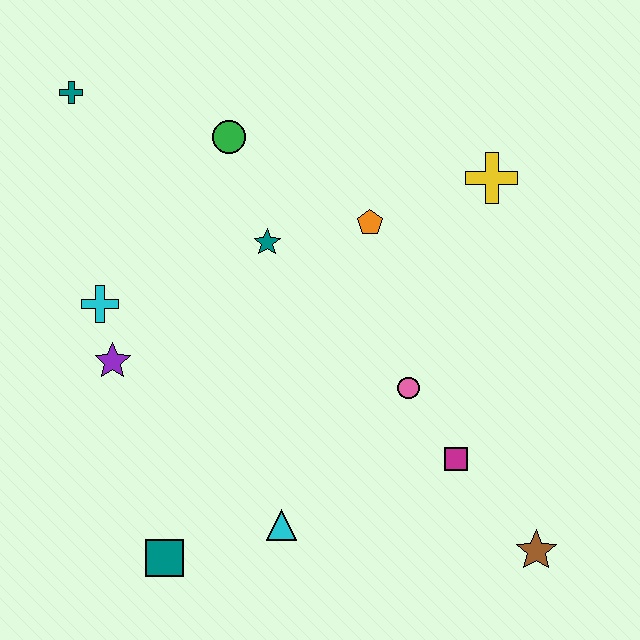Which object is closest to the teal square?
The cyan triangle is closest to the teal square.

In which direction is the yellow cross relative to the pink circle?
The yellow cross is above the pink circle.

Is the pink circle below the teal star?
Yes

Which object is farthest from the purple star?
The brown star is farthest from the purple star.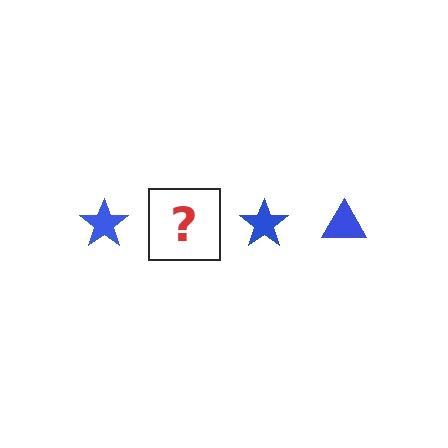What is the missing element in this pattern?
The missing element is a blue triangle.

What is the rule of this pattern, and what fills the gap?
The rule is that the pattern cycles through star, triangle shapes in blue. The gap should be filled with a blue triangle.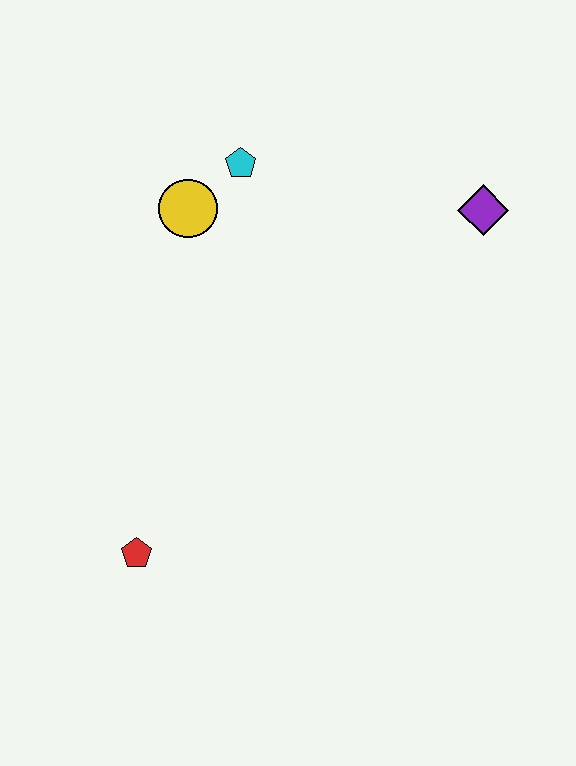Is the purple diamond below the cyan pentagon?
Yes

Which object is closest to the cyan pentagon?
The yellow circle is closest to the cyan pentagon.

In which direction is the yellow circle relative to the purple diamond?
The yellow circle is to the left of the purple diamond.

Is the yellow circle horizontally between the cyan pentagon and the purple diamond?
No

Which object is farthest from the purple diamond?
The red pentagon is farthest from the purple diamond.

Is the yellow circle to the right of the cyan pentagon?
No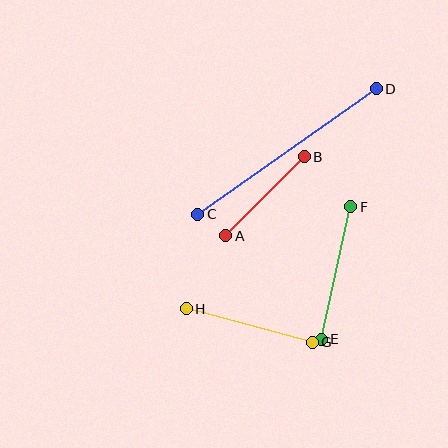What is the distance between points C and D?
The distance is approximately 218 pixels.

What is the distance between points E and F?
The distance is approximately 136 pixels.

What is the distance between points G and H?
The distance is approximately 130 pixels.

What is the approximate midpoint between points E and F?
The midpoint is at approximately (336, 273) pixels.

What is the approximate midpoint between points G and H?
The midpoint is at approximately (249, 325) pixels.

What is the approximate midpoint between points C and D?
The midpoint is at approximately (287, 151) pixels.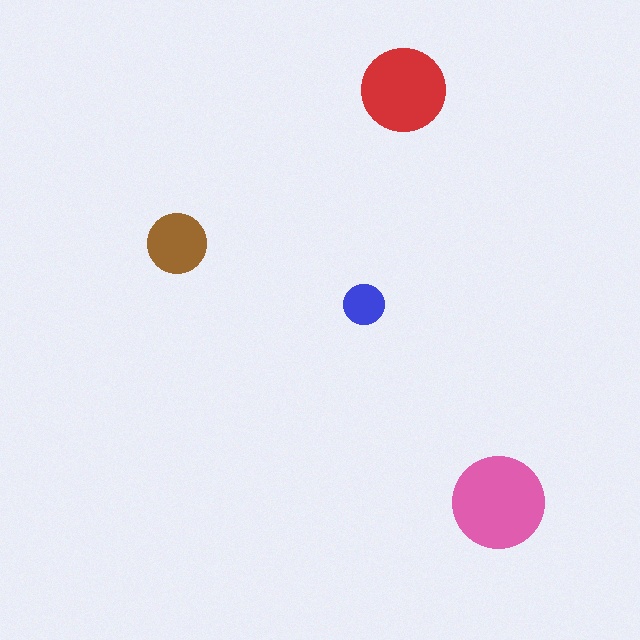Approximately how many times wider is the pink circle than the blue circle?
About 2.5 times wider.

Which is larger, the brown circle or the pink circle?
The pink one.